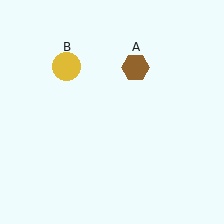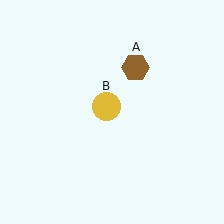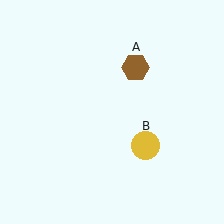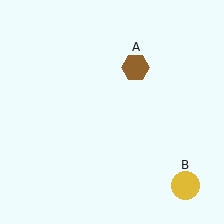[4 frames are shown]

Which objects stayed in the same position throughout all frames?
Brown hexagon (object A) remained stationary.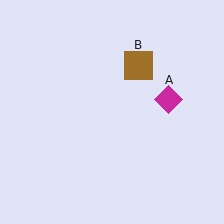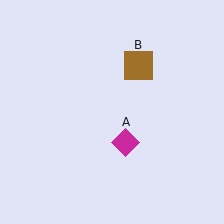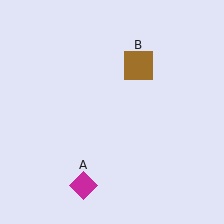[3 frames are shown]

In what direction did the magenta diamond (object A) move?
The magenta diamond (object A) moved down and to the left.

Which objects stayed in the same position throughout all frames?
Brown square (object B) remained stationary.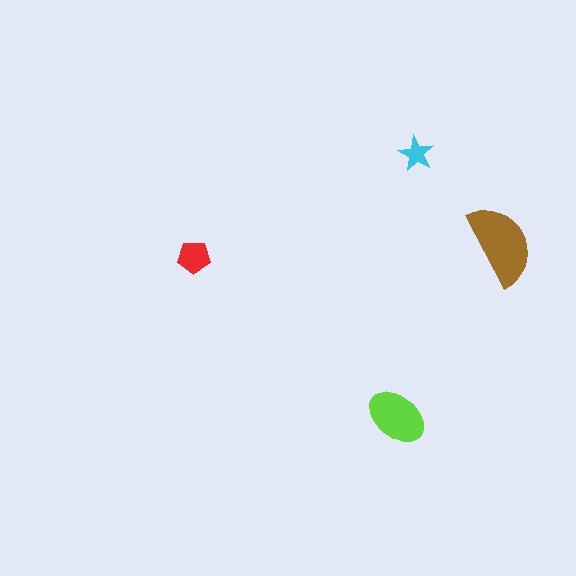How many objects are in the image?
There are 4 objects in the image.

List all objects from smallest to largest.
The cyan star, the red pentagon, the lime ellipse, the brown semicircle.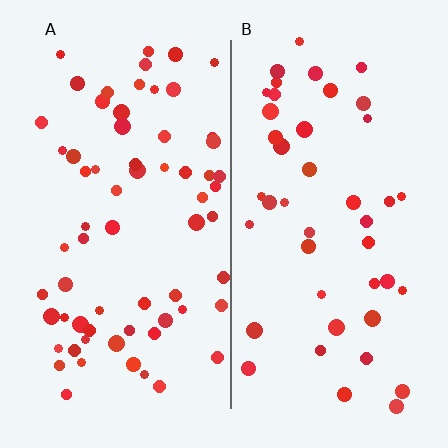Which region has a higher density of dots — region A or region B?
A (the left).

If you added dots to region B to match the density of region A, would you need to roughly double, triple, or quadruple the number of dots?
Approximately double.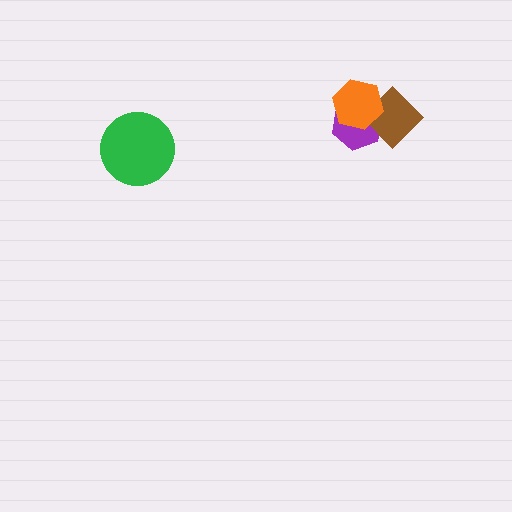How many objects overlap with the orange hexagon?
2 objects overlap with the orange hexagon.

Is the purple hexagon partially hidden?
Yes, it is partially covered by another shape.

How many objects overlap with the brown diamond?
2 objects overlap with the brown diamond.